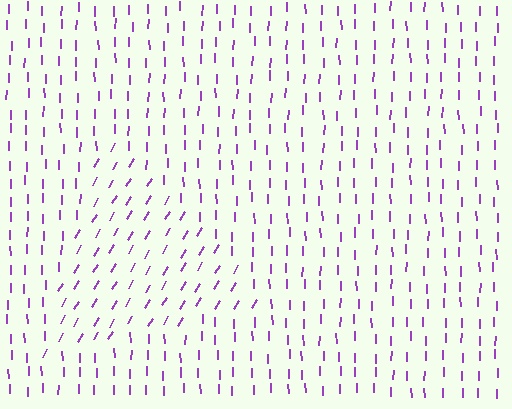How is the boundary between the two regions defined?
The boundary is defined purely by a change in line orientation (approximately 31 degrees difference). All lines are the same color and thickness.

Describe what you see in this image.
The image is filled with small purple line segments. A triangle region in the image has lines oriented differently from the surrounding lines, creating a visible texture boundary.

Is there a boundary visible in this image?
Yes, there is a texture boundary formed by a change in line orientation.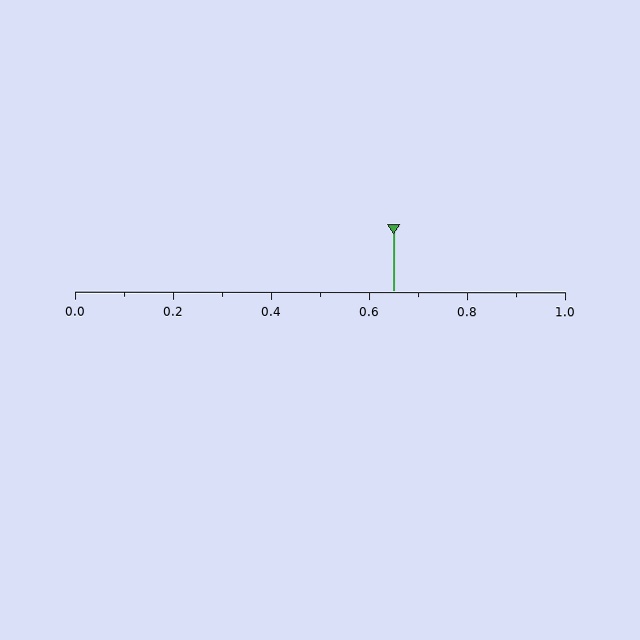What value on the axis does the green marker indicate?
The marker indicates approximately 0.65.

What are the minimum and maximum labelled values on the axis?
The axis runs from 0.0 to 1.0.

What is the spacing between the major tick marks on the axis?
The major ticks are spaced 0.2 apart.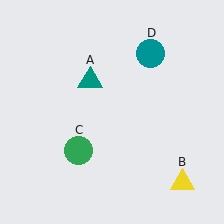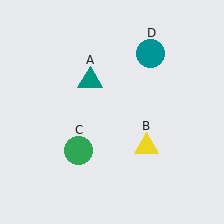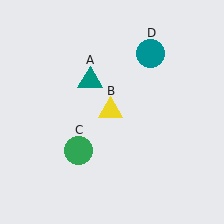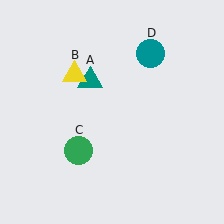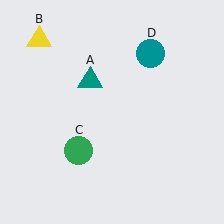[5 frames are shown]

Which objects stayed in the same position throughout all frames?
Teal triangle (object A) and green circle (object C) and teal circle (object D) remained stationary.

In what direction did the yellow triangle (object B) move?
The yellow triangle (object B) moved up and to the left.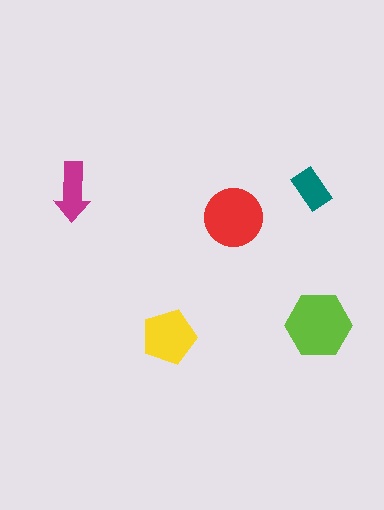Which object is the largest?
The lime hexagon.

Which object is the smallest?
The teal rectangle.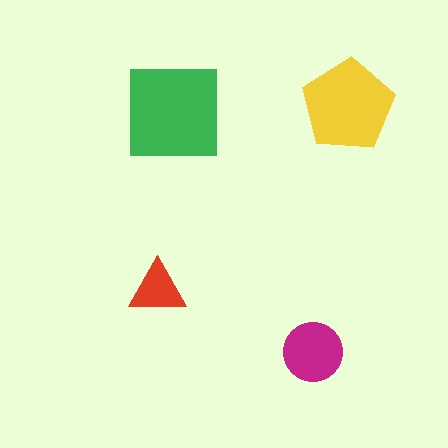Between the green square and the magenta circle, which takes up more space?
The green square.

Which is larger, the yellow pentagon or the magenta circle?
The yellow pentagon.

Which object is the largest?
The green square.